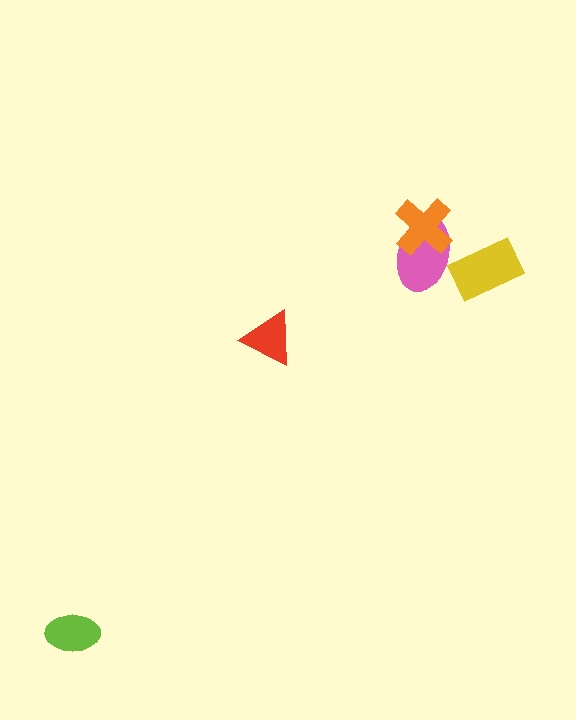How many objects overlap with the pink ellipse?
1 object overlaps with the pink ellipse.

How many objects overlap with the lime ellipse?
0 objects overlap with the lime ellipse.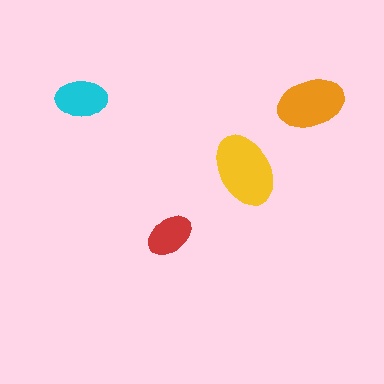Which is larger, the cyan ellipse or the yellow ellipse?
The yellow one.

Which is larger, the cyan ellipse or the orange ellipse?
The orange one.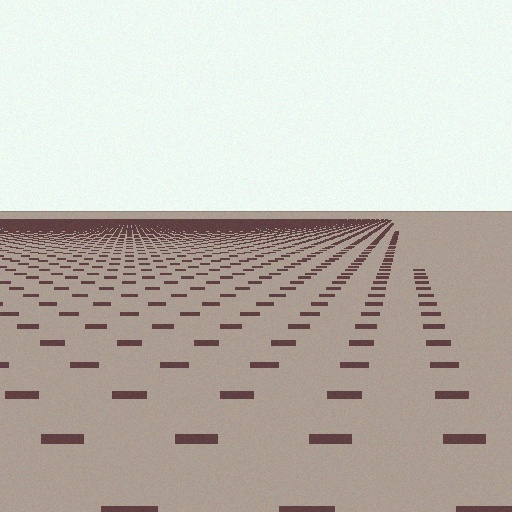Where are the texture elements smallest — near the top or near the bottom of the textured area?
Near the top.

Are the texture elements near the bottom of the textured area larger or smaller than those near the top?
Larger. Near the bottom, elements are closer to the viewer and appear at a bigger on-screen size.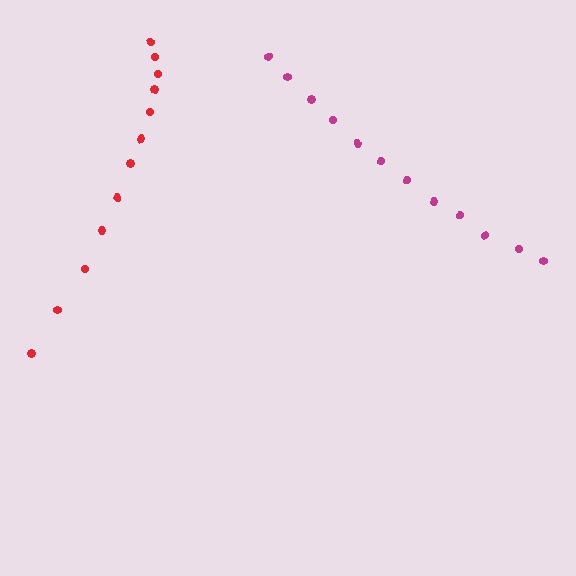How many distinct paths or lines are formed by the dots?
There are 2 distinct paths.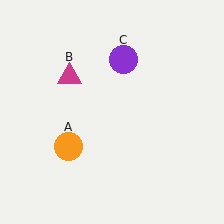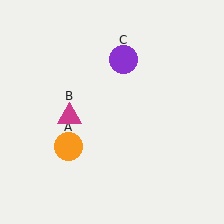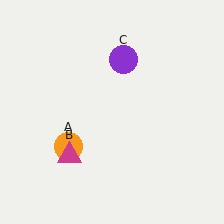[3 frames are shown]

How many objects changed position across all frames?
1 object changed position: magenta triangle (object B).